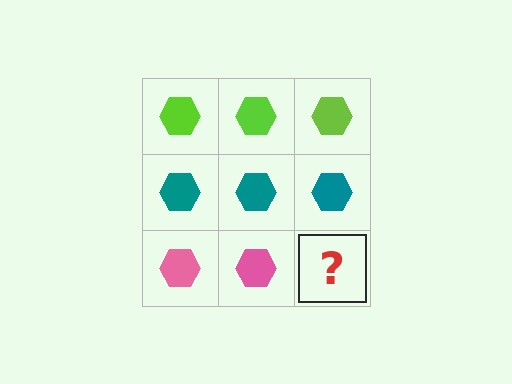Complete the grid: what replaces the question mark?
The question mark should be replaced with a pink hexagon.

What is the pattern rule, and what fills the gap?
The rule is that each row has a consistent color. The gap should be filled with a pink hexagon.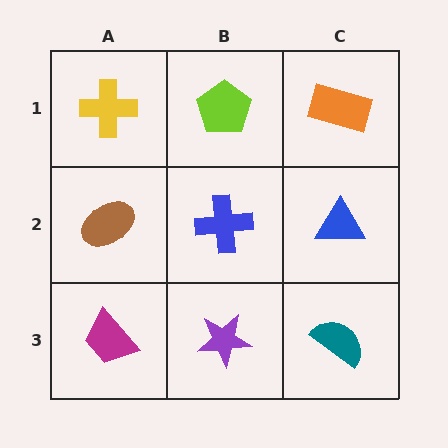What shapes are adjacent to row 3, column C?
A blue triangle (row 2, column C), a purple star (row 3, column B).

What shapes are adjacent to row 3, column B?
A blue cross (row 2, column B), a magenta trapezoid (row 3, column A), a teal semicircle (row 3, column C).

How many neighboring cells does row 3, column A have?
2.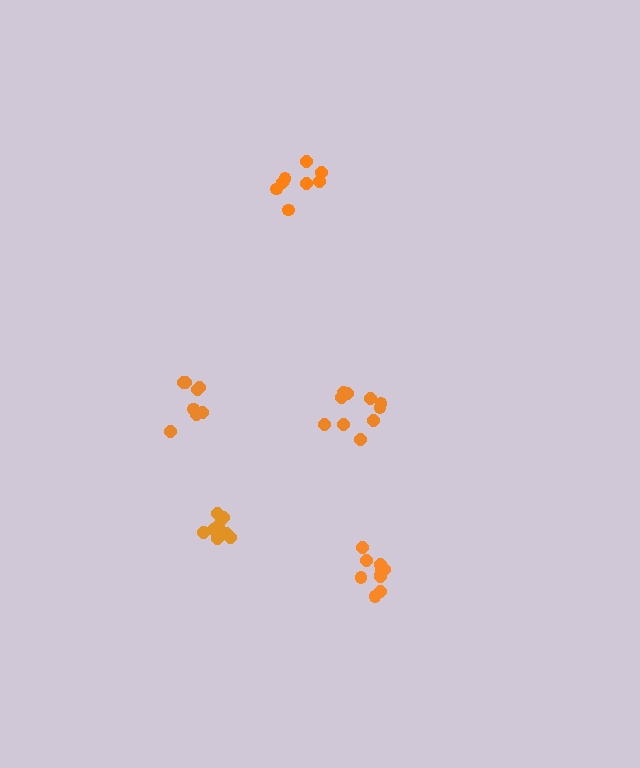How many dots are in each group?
Group 1: 8 dots, Group 2: 8 dots, Group 3: 10 dots, Group 4: 8 dots, Group 5: 10 dots (44 total).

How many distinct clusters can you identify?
There are 5 distinct clusters.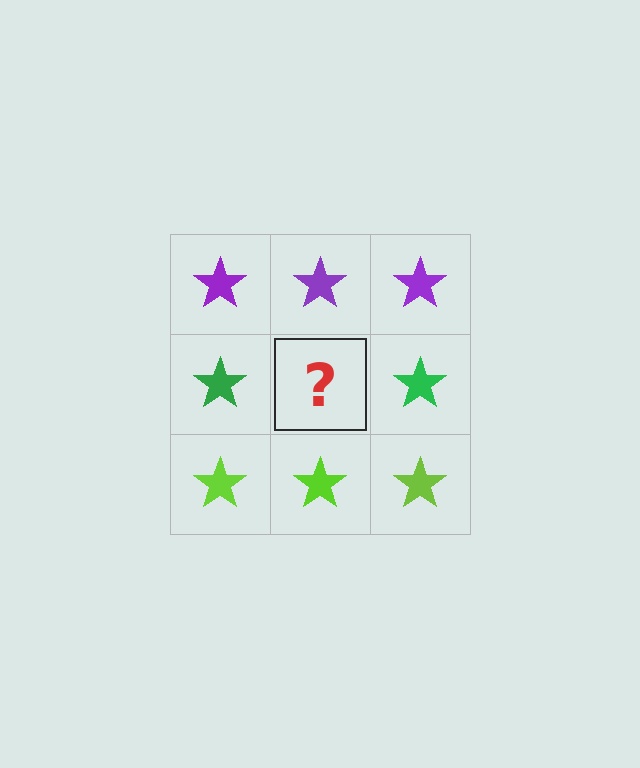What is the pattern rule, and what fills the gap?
The rule is that each row has a consistent color. The gap should be filled with a green star.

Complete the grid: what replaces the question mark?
The question mark should be replaced with a green star.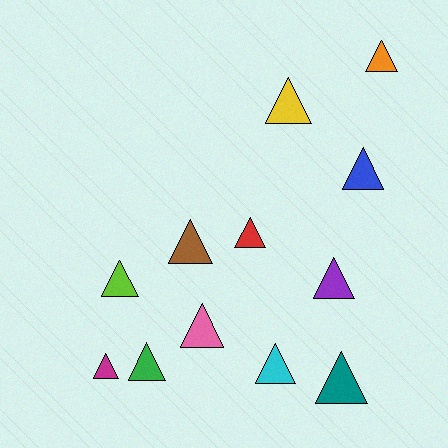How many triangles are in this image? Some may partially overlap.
There are 12 triangles.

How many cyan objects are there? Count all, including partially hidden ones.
There is 1 cyan object.